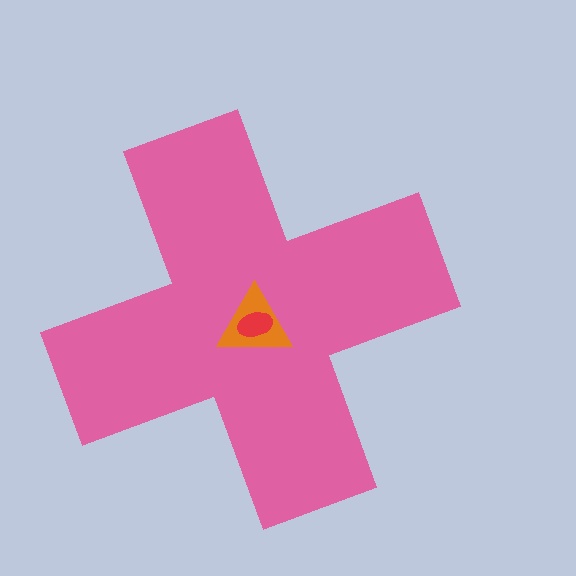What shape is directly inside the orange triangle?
The red ellipse.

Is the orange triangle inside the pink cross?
Yes.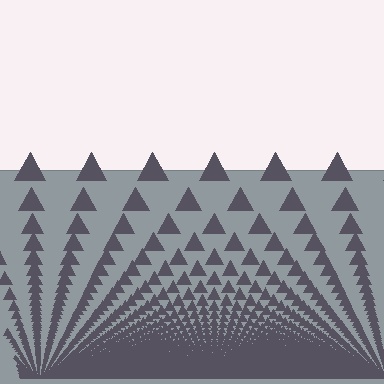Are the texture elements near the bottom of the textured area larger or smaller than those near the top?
Smaller. The gradient is inverted — elements near the bottom are smaller and denser.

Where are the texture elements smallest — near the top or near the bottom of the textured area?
Near the bottom.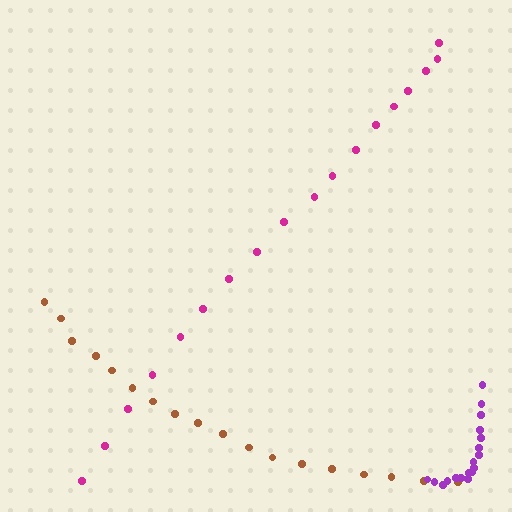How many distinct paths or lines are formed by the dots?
There are 3 distinct paths.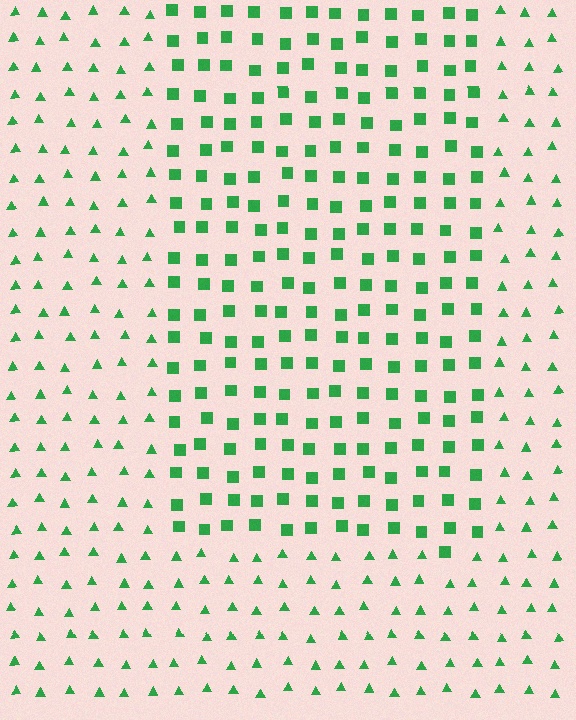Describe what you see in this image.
The image is filled with small green elements arranged in a uniform grid. A rectangle-shaped region contains squares, while the surrounding area contains triangles. The boundary is defined purely by the change in element shape.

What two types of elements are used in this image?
The image uses squares inside the rectangle region and triangles outside it.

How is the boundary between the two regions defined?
The boundary is defined by a change in element shape: squares inside vs. triangles outside. All elements share the same color and spacing.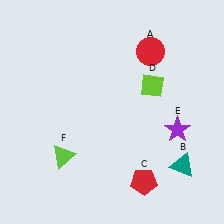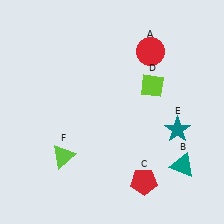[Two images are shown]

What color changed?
The star (E) changed from purple in Image 1 to teal in Image 2.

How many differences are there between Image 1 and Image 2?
There is 1 difference between the two images.